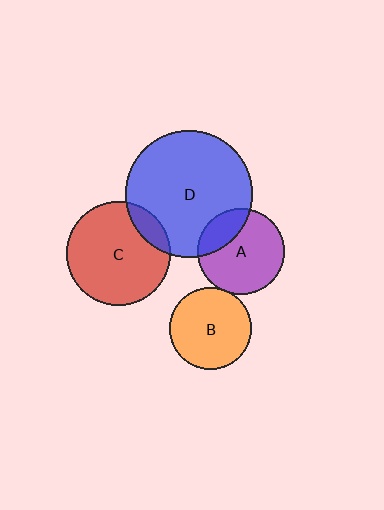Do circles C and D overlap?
Yes.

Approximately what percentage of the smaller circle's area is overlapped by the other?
Approximately 15%.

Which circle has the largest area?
Circle D (blue).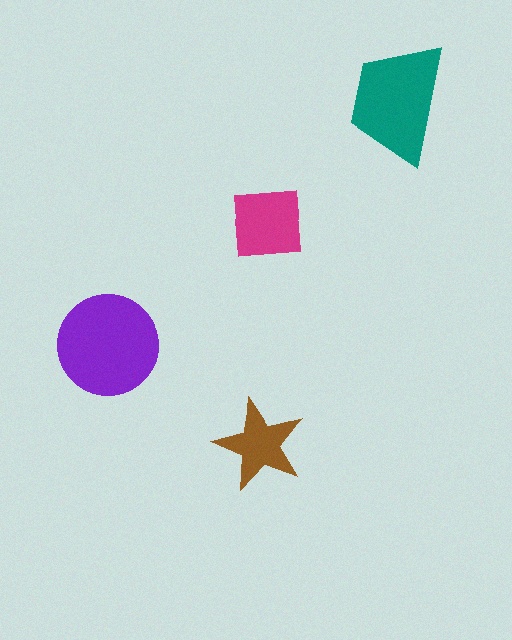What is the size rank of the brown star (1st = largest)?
4th.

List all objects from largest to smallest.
The purple circle, the teal trapezoid, the magenta square, the brown star.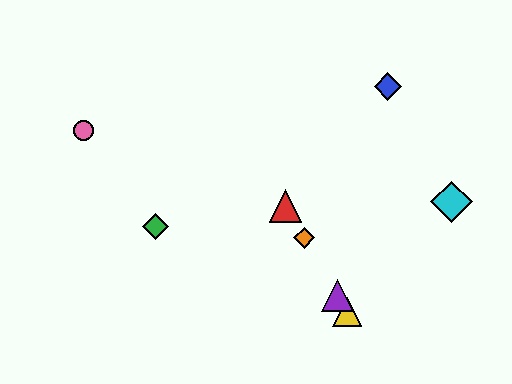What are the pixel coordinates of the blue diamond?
The blue diamond is at (388, 87).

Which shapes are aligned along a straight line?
The red triangle, the yellow triangle, the purple triangle, the orange diamond are aligned along a straight line.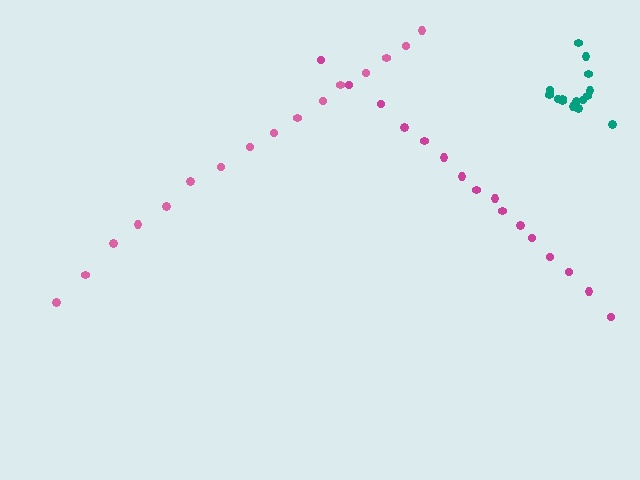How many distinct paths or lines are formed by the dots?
There are 3 distinct paths.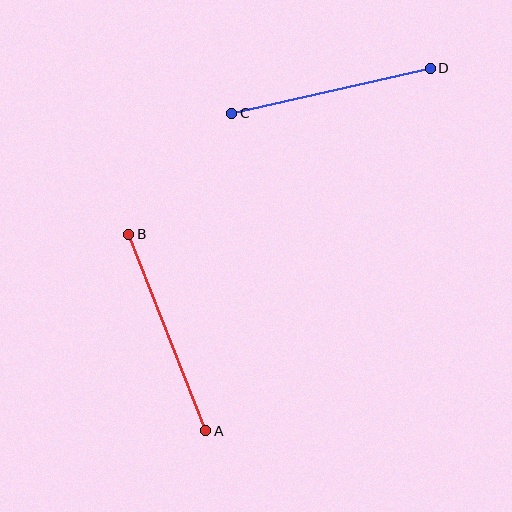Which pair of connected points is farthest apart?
Points A and B are farthest apart.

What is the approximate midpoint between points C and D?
The midpoint is at approximately (331, 91) pixels.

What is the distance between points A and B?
The distance is approximately 211 pixels.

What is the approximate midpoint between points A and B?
The midpoint is at approximately (167, 332) pixels.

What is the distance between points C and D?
The distance is approximately 203 pixels.